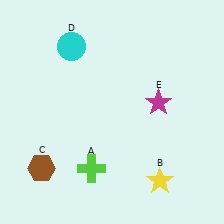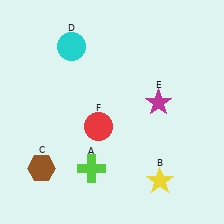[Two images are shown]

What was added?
A red circle (F) was added in Image 2.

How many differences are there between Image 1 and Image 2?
There is 1 difference between the two images.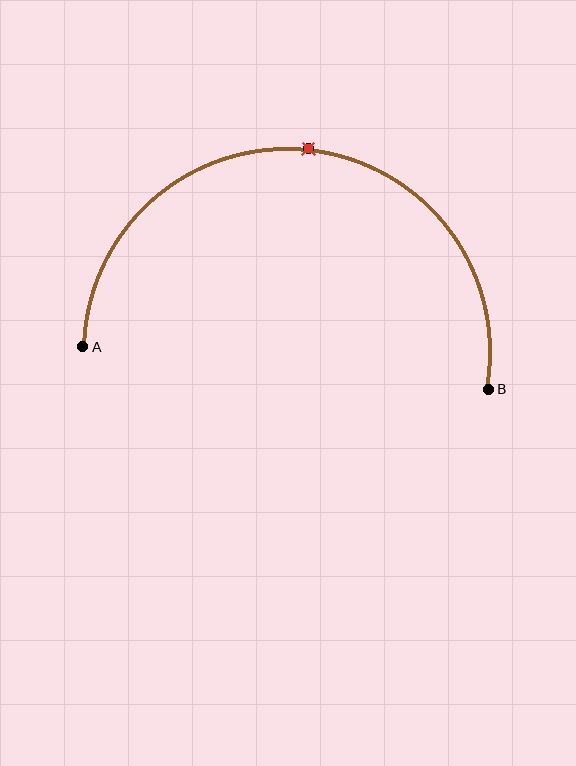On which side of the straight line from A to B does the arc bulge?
The arc bulges above the straight line connecting A and B.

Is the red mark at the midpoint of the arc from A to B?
Yes. The red mark lies on the arc at equal arc-length from both A and B — it is the arc midpoint.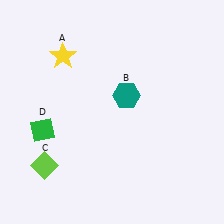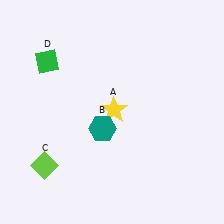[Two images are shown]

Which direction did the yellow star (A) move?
The yellow star (A) moved down.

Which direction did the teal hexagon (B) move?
The teal hexagon (B) moved down.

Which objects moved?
The objects that moved are: the yellow star (A), the teal hexagon (B), the green diamond (D).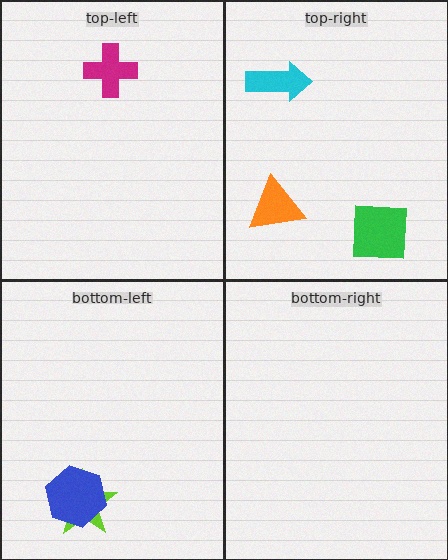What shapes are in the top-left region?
The magenta cross.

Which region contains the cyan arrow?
The top-right region.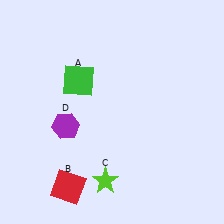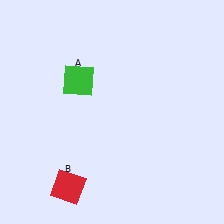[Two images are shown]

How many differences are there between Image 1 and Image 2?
There are 2 differences between the two images.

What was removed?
The lime star (C), the purple hexagon (D) were removed in Image 2.